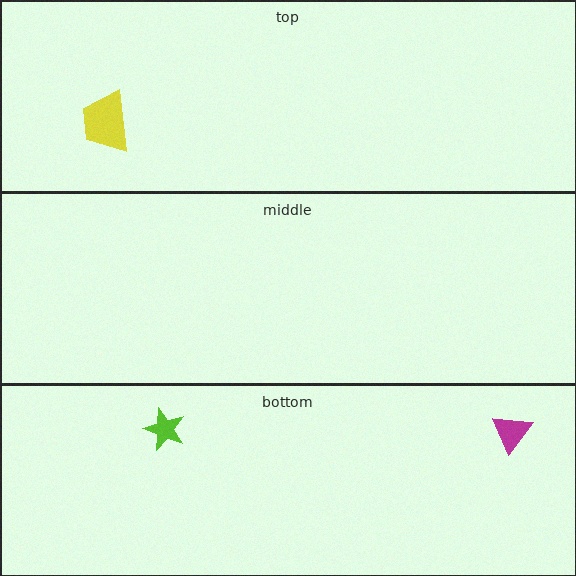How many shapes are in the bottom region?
2.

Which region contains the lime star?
The bottom region.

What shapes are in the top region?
The yellow trapezoid.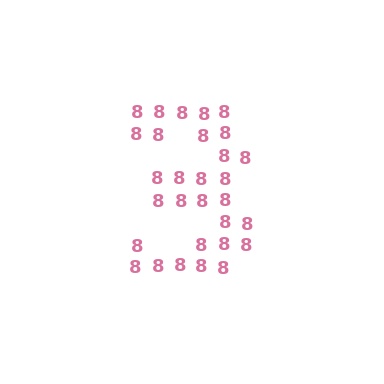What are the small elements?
The small elements are digit 8's.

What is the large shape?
The large shape is the digit 3.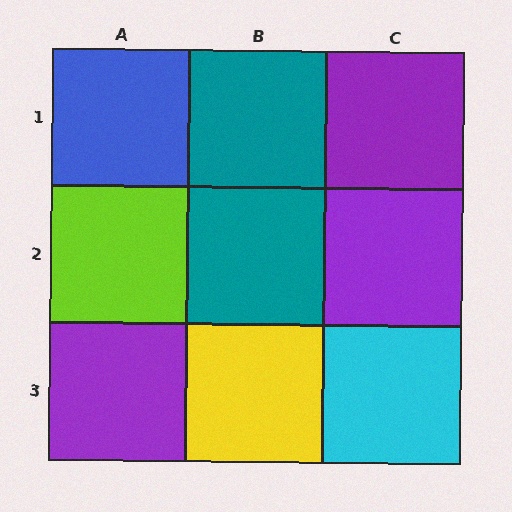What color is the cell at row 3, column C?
Cyan.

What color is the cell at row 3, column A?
Purple.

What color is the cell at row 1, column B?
Teal.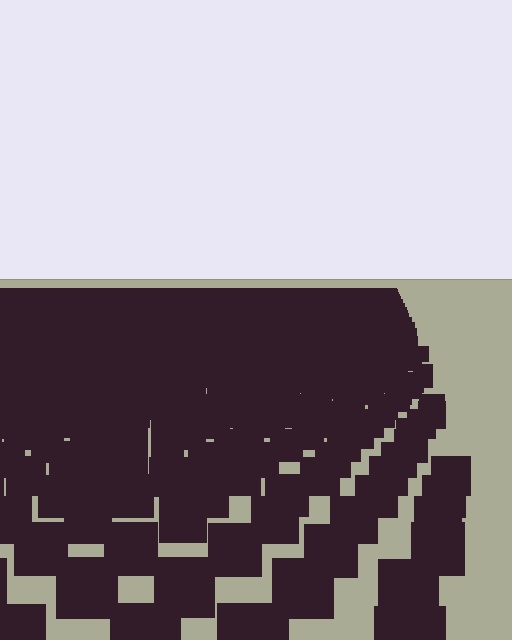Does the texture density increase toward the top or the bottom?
Density increases toward the top.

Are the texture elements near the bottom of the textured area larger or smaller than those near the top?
Larger. Near the bottom, elements are closer to the viewer and appear at a bigger on-screen size.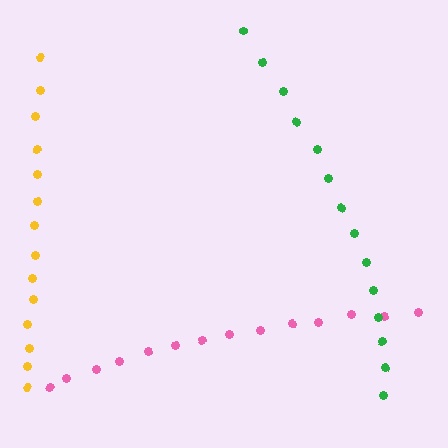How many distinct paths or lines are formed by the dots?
There are 3 distinct paths.